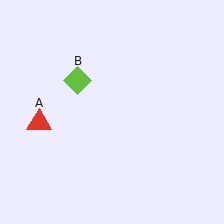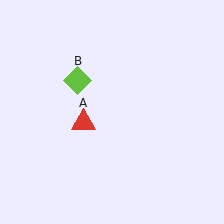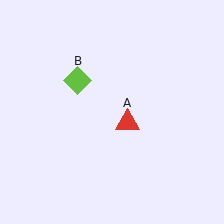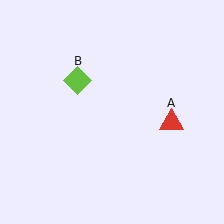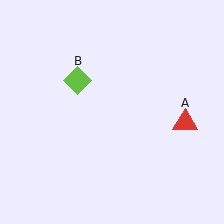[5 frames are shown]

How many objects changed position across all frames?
1 object changed position: red triangle (object A).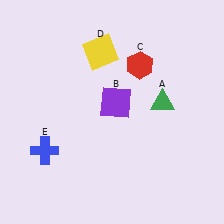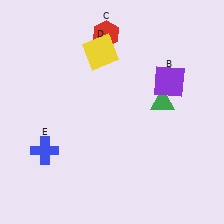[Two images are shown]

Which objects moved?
The objects that moved are: the purple square (B), the red hexagon (C).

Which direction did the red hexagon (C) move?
The red hexagon (C) moved left.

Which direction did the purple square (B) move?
The purple square (B) moved right.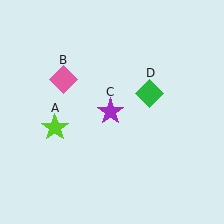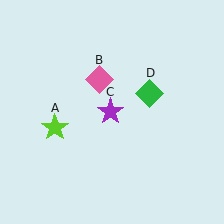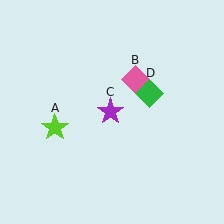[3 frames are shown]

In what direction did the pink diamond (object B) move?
The pink diamond (object B) moved right.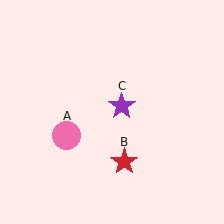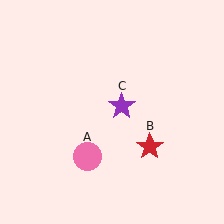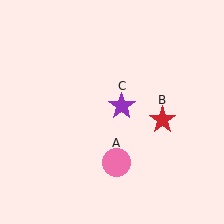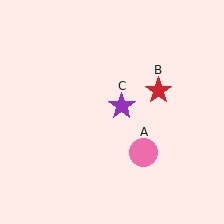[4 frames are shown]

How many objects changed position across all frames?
2 objects changed position: pink circle (object A), red star (object B).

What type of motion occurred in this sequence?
The pink circle (object A), red star (object B) rotated counterclockwise around the center of the scene.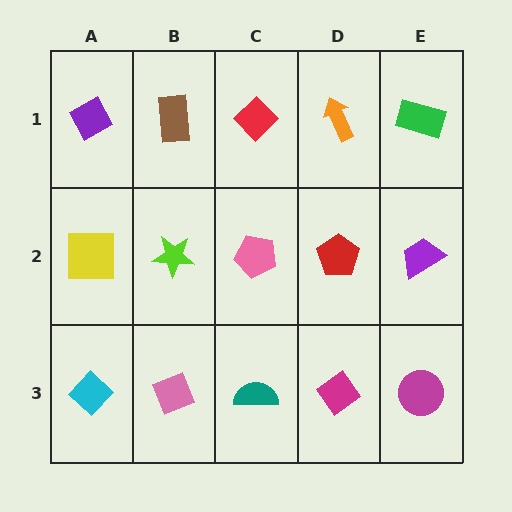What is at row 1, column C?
A red diamond.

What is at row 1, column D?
An orange arrow.